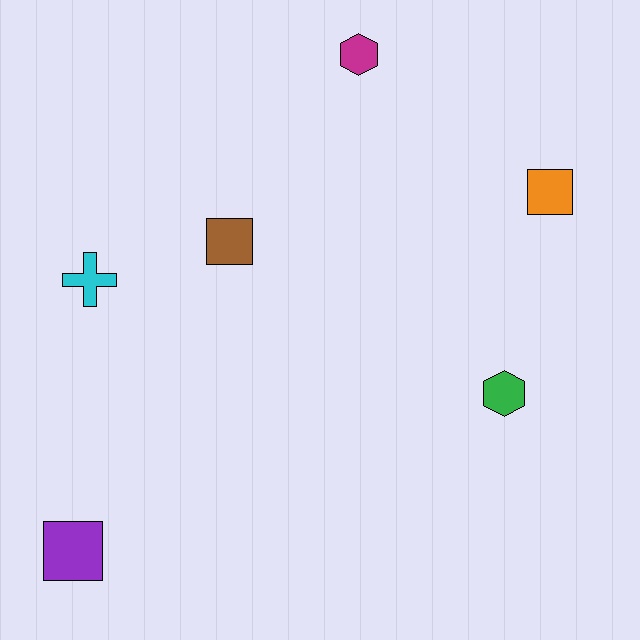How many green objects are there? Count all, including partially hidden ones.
There is 1 green object.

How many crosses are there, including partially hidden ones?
There is 1 cross.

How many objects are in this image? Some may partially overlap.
There are 6 objects.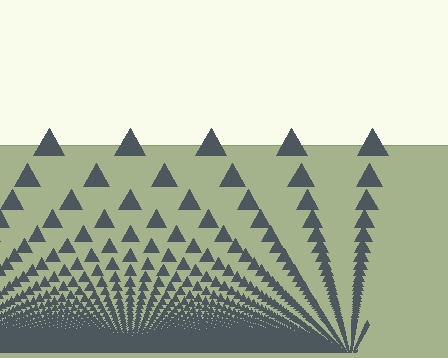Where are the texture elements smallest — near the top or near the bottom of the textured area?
Near the bottom.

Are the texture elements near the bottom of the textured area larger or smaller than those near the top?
Smaller. The gradient is inverted — elements near the bottom are smaller and denser.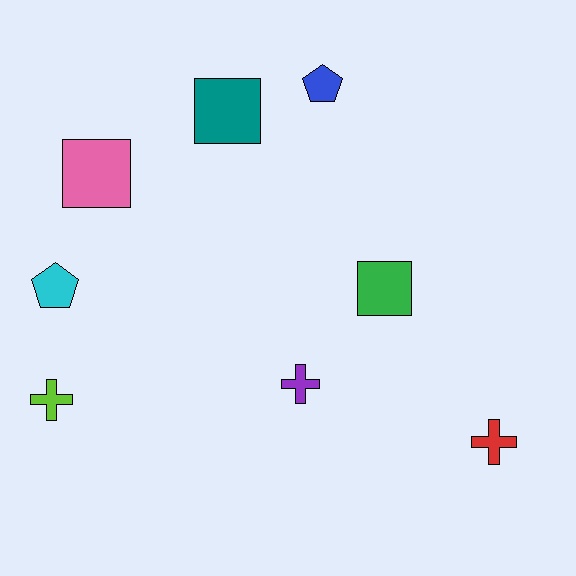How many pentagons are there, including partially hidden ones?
There are 2 pentagons.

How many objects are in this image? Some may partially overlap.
There are 8 objects.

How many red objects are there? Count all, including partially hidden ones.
There is 1 red object.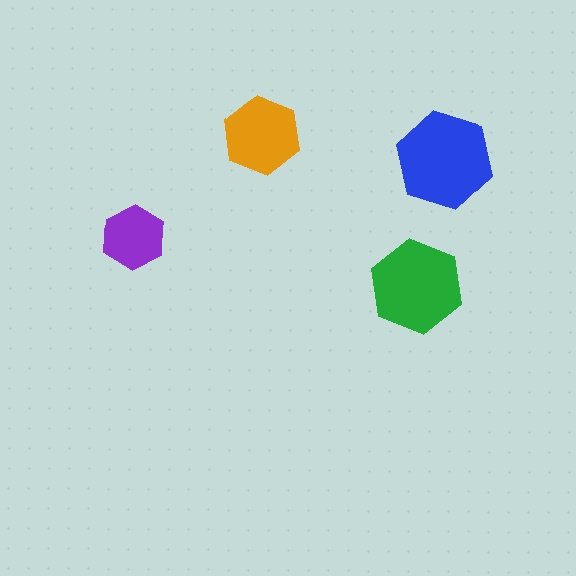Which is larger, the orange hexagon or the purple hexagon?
The orange one.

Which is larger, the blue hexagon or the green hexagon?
The blue one.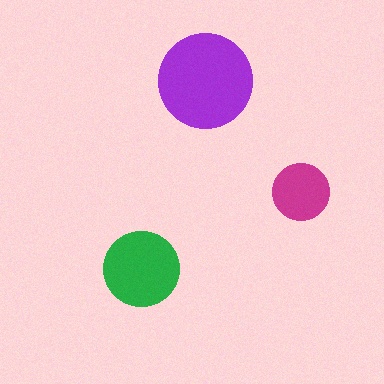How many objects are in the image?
There are 3 objects in the image.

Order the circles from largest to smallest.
the purple one, the green one, the magenta one.